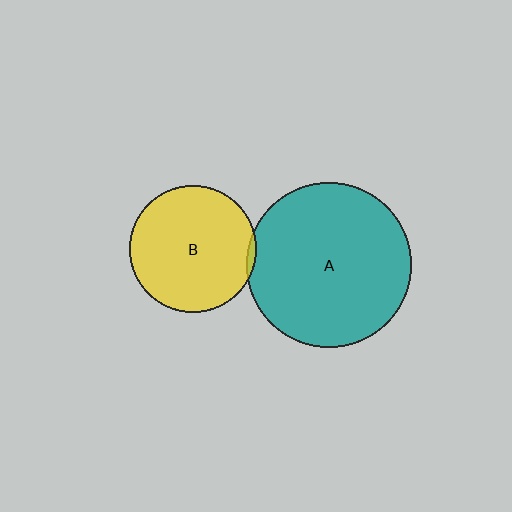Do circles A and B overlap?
Yes.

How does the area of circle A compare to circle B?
Approximately 1.7 times.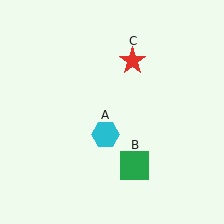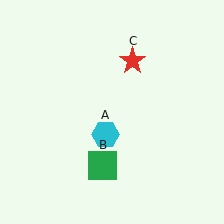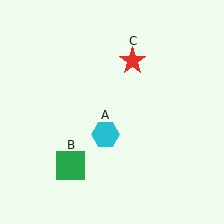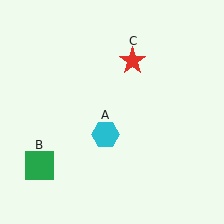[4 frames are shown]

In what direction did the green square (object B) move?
The green square (object B) moved left.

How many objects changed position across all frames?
1 object changed position: green square (object B).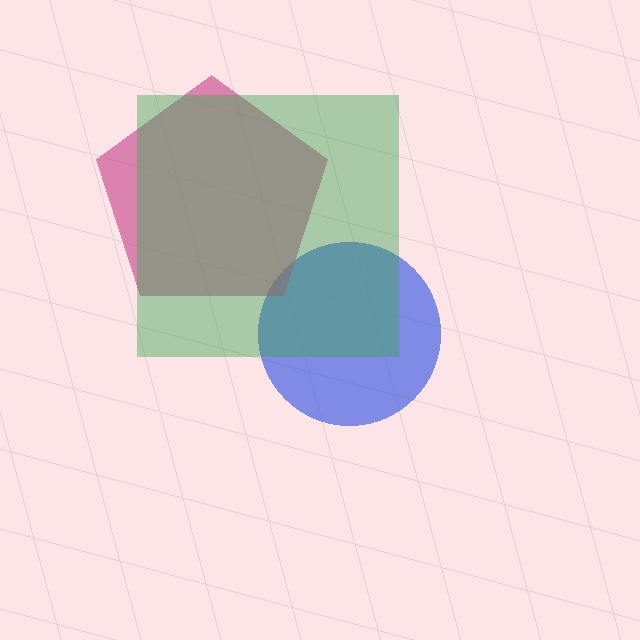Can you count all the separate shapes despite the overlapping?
Yes, there are 3 separate shapes.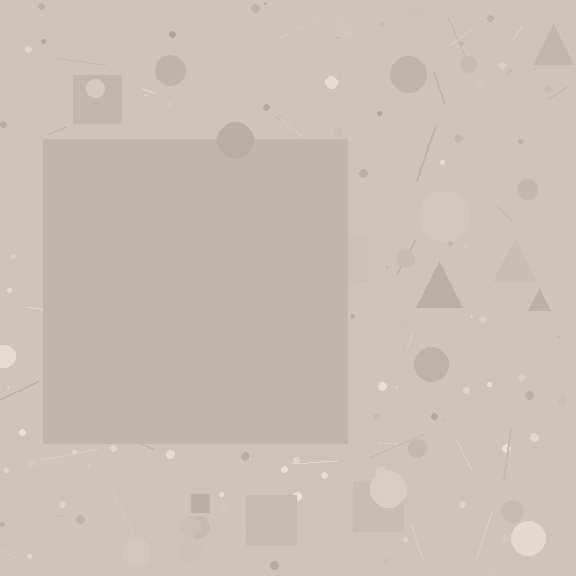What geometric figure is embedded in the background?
A square is embedded in the background.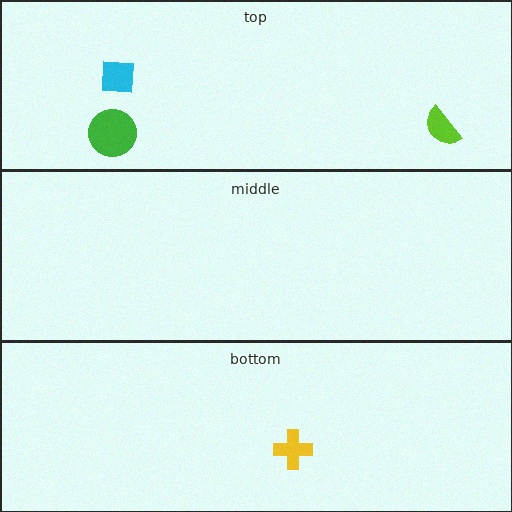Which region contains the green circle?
The top region.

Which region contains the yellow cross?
The bottom region.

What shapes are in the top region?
The lime semicircle, the cyan square, the green circle.